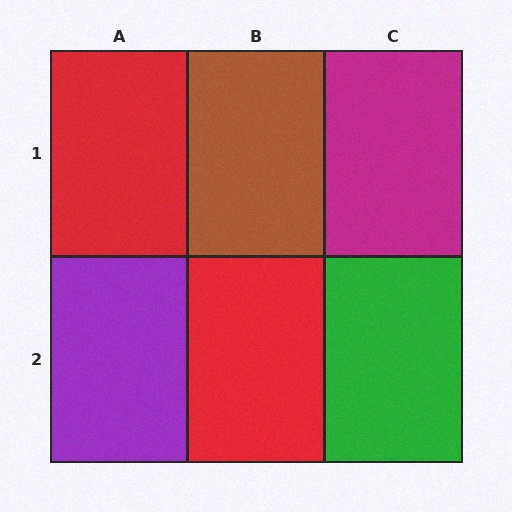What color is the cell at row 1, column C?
Magenta.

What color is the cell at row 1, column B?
Brown.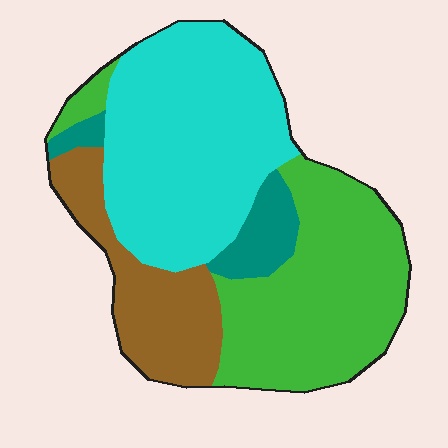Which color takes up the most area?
Cyan, at roughly 40%.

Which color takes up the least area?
Teal, at roughly 10%.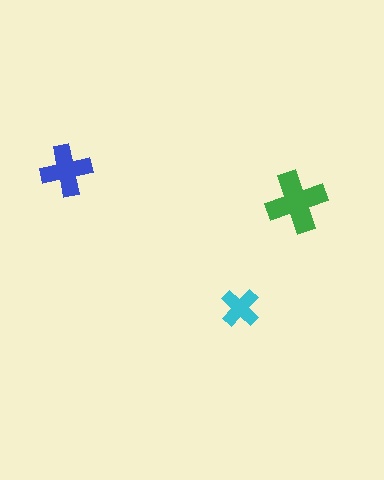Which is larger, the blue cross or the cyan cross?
The blue one.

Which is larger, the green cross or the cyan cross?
The green one.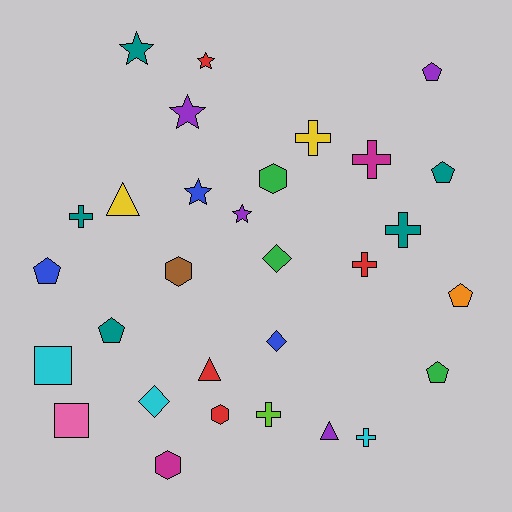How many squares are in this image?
There are 2 squares.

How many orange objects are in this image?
There is 1 orange object.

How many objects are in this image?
There are 30 objects.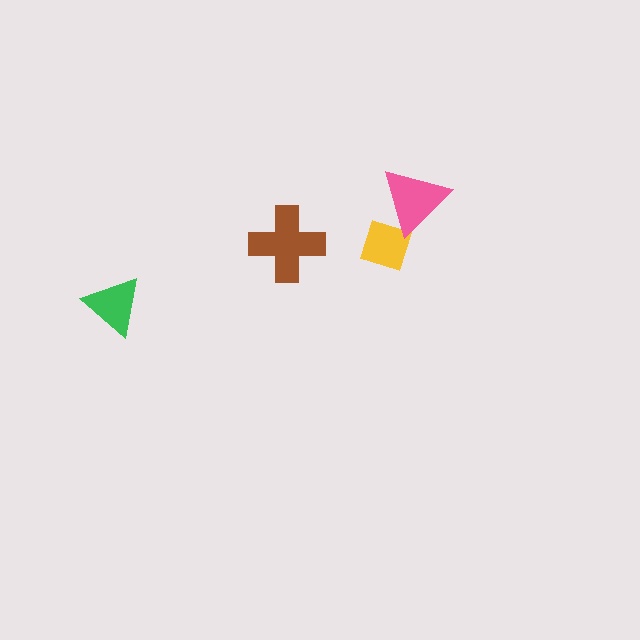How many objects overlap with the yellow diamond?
1 object overlaps with the yellow diamond.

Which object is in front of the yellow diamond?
The pink triangle is in front of the yellow diamond.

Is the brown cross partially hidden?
No, no other shape covers it.